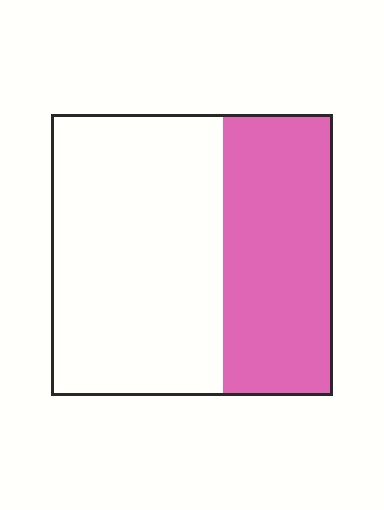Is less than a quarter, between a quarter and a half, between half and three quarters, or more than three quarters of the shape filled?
Between a quarter and a half.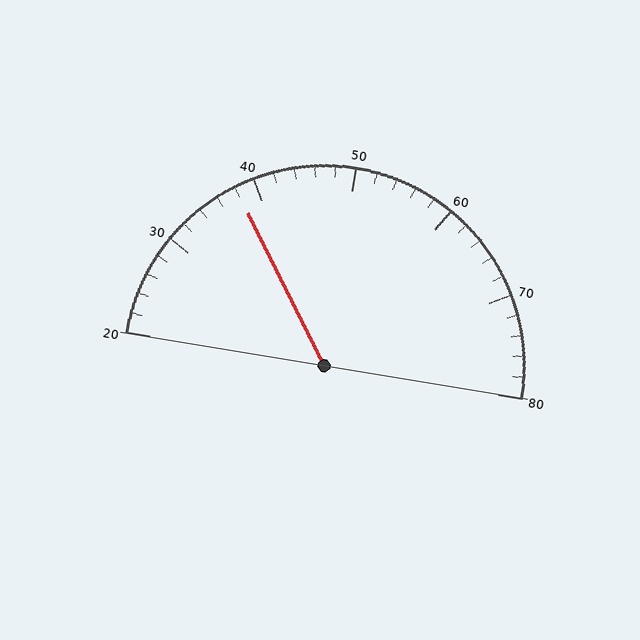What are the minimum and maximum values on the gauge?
The gauge ranges from 20 to 80.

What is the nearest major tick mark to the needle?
The nearest major tick mark is 40.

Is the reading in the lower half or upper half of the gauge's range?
The reading is in the lower half of the range (20 to 80).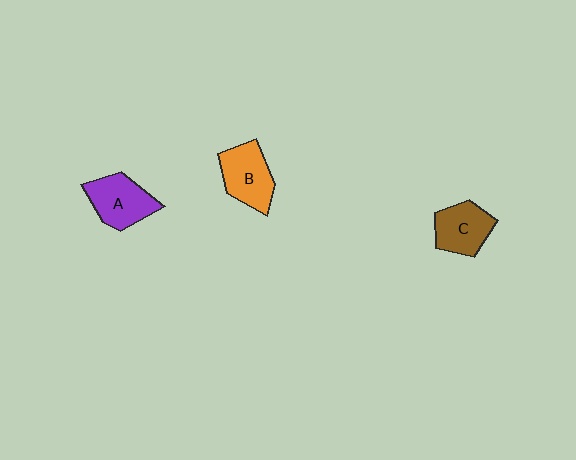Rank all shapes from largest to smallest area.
From largest to smallest: B (orange), A (purple), C (brown).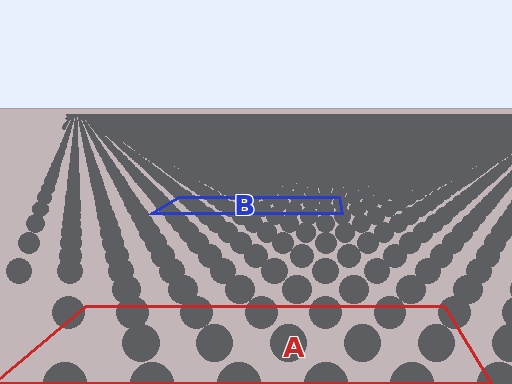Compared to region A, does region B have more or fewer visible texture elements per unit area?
Region B has more texture elements per unit area — they are packed more densely because it is farther away.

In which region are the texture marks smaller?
The texture marks are smaller in region B, because it is farther away.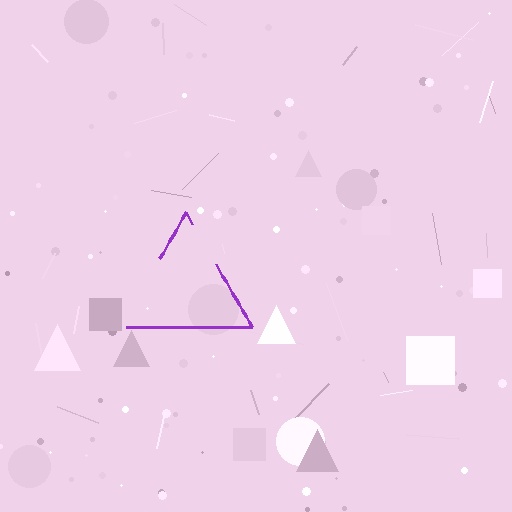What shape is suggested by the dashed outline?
The dashed outline suggests a triangle.